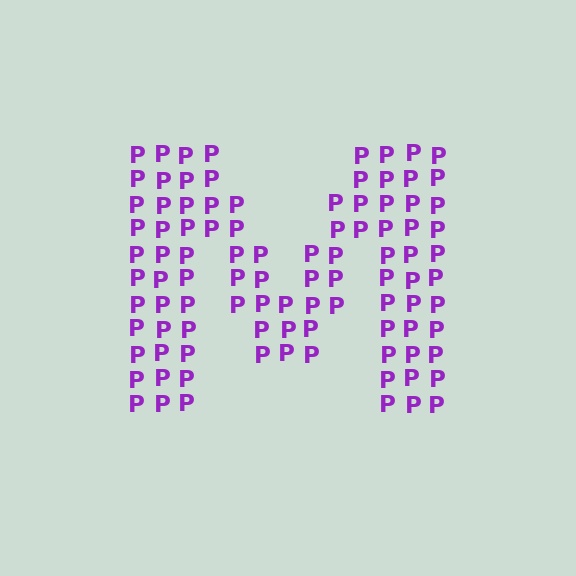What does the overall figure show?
The overall figure shows the letter M.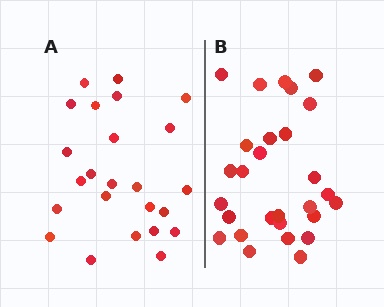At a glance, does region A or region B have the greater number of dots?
Region B (the right region) has more dots.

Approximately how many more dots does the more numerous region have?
Region B has about 4 more dots than region A.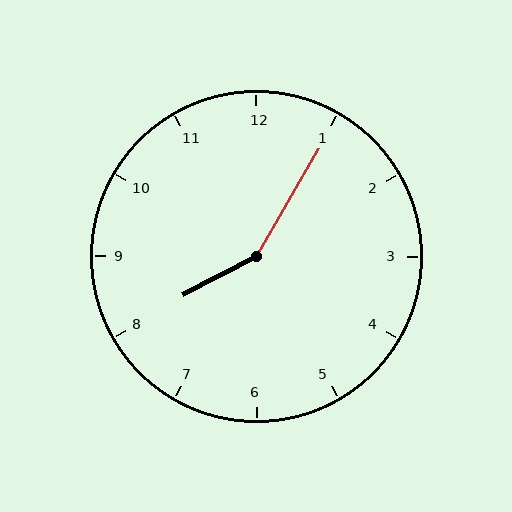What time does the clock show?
8:05.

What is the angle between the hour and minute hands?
Approximately 148 degrees.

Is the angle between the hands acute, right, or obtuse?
It is obtuse.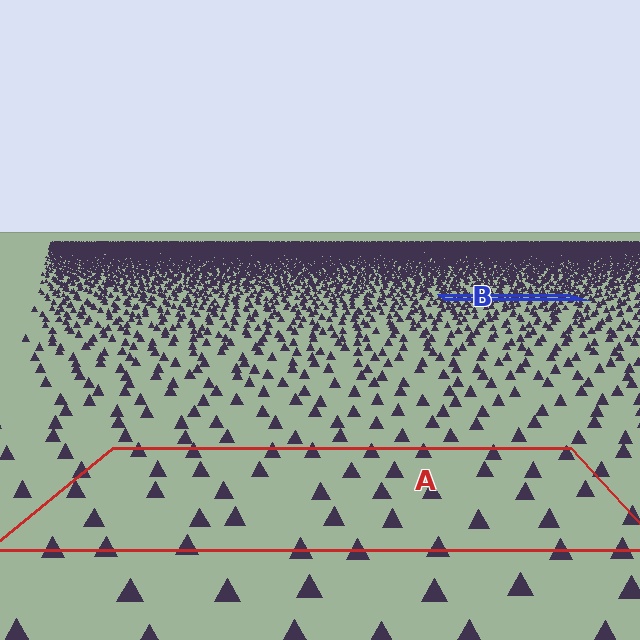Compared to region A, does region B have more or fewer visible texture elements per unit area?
Region B has more texture elements per unit area — they are packed more densely because it is farther away.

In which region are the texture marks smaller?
The texture marks are smaller in region B, because it is farther away.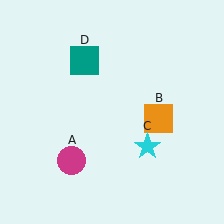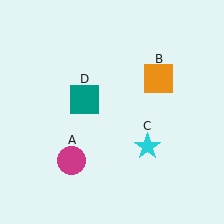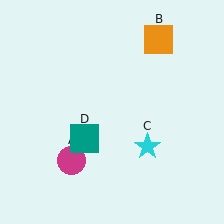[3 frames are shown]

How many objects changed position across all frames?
2 objects changed position: orange square (object B), teal square (object D).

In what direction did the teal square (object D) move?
The teal square (object D) moved down.